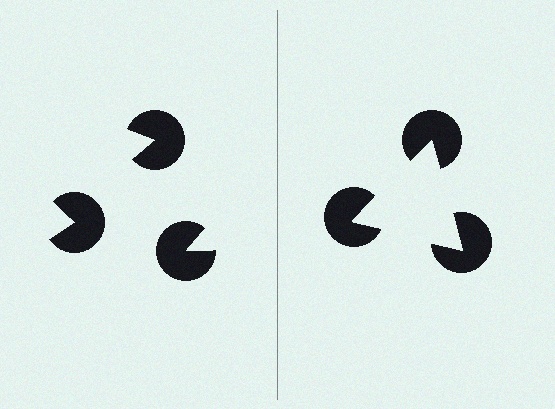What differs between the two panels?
The pac-man discs are positioned identically on both sides; only the wedge orientations differ. On the right they align to a triangle; on the left they are misaligned.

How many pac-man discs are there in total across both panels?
6 — 3 on each side.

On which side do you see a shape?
An illusory triangle appears on the right side. On the left side the wedge cuts are rotated, so no coherent shape forms.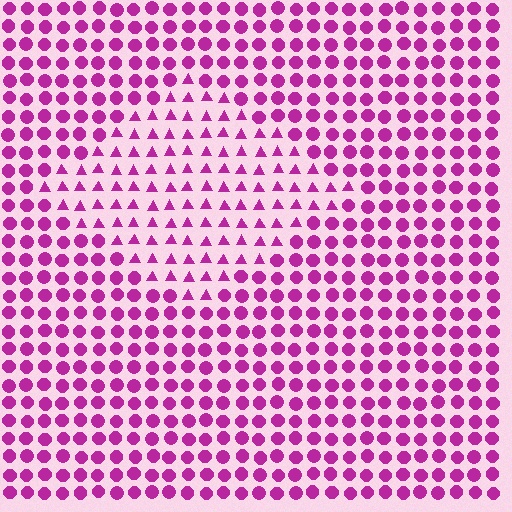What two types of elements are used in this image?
The image uses triangles inside the diamond region and circles outside it.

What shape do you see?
I see a diamond.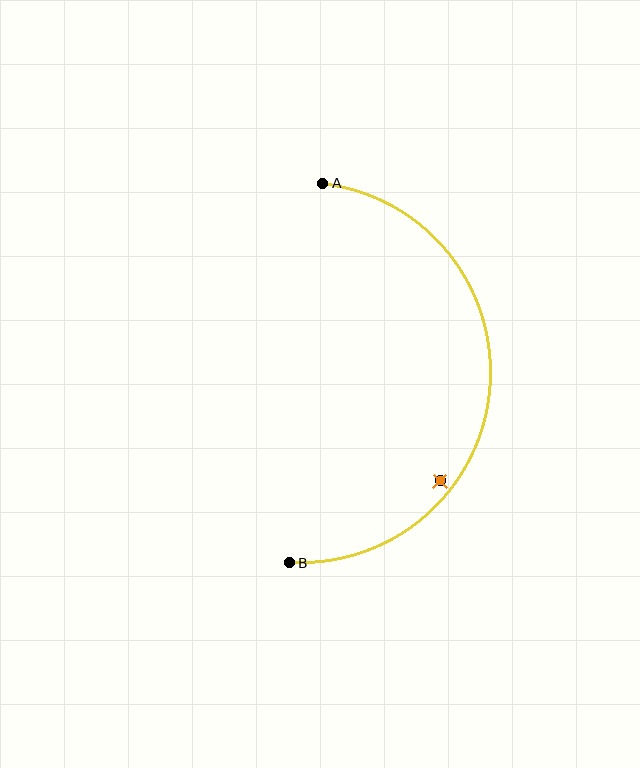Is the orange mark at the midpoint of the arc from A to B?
No — the orange mark does not lie on the arc at all. It sits slightly inside the curve.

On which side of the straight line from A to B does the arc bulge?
The arc bulges to the right of the straight line connecting A and B.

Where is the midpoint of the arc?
The arc midpoint is the point on the curve farthest from the straight line joining A and B. It sits to the right of that line.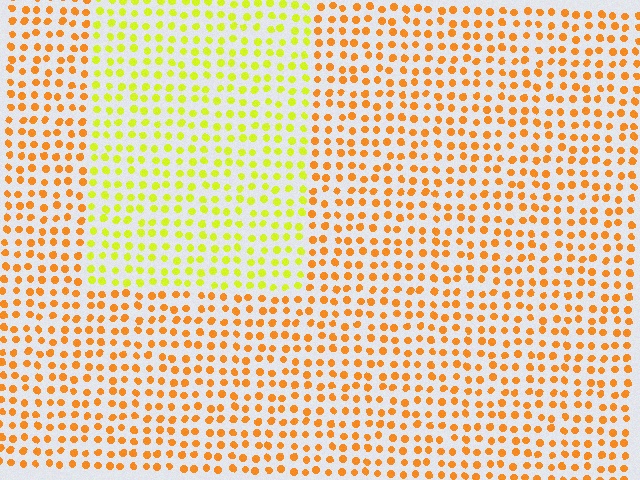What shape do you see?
I see a rectangle.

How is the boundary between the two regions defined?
The boundary is defined purely by a slight shift in hue (about 40 degrees). Spacing, size, and orientation are identical on both sides.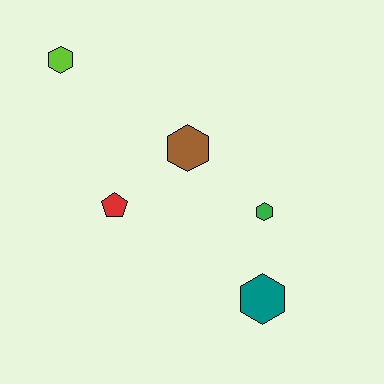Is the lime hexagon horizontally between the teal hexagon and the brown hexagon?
No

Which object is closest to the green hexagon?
The teal hexagon is closest to the green hexagon.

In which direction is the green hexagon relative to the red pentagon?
The green hexagon is to the right of the red pentagon.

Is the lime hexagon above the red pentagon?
Yes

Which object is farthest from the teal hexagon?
The lime hexagon is farthest from the teal hexagon.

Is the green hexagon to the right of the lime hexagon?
Yes